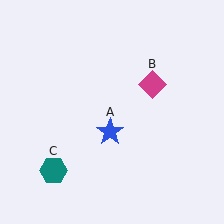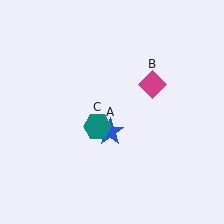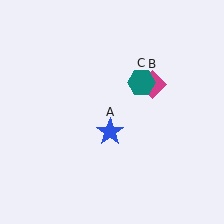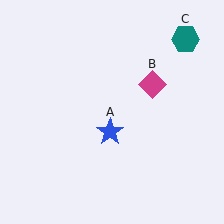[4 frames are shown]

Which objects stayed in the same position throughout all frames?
Blue star (object A) and magenta diamond (object B) remained stationary.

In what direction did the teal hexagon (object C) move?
The teal hexagon (object C) moved up and to the right.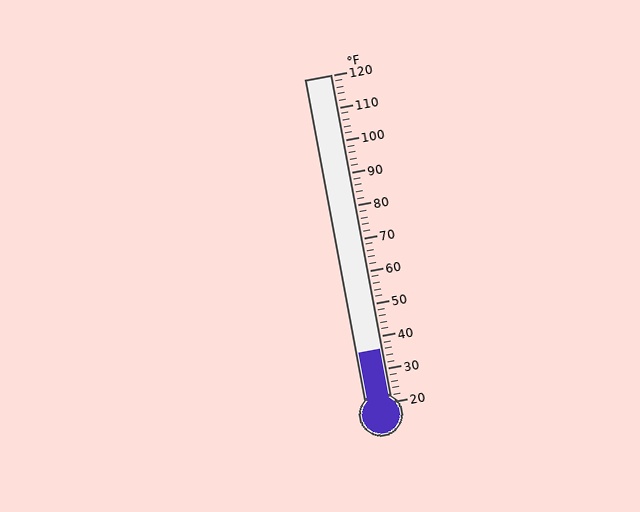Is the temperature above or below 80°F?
The temperature is below 80°F.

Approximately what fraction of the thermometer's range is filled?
The thermometer is filled to approximately 15% of its range.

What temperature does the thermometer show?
The thermometer shows approximately 36°F.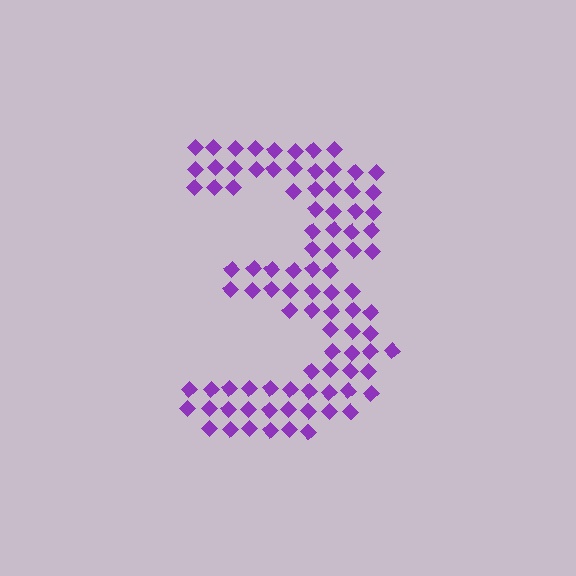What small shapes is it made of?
It is made of small diamonds.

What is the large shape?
The large shape is the digit 3.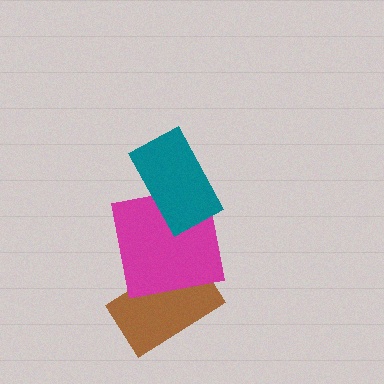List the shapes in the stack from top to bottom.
From top to bottom: the teal rectangle, the magenta square, the brown rectangle.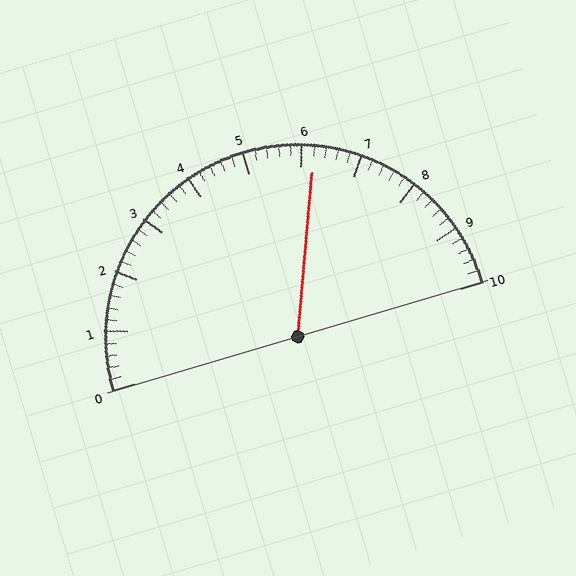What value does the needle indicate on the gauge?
The needle indicates approximately 6.2.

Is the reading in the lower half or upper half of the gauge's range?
The reading is in the upper half of the range (0 to 10).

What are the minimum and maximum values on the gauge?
The gauge ranges from 0 to 10.